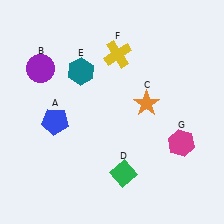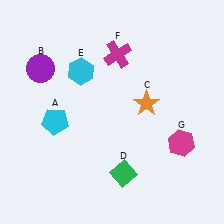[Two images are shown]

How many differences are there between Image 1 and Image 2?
There are 3 differences between the two images.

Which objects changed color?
A changed from blue to cyan. E changed from teal to cyan. F changed from yellow to magenta.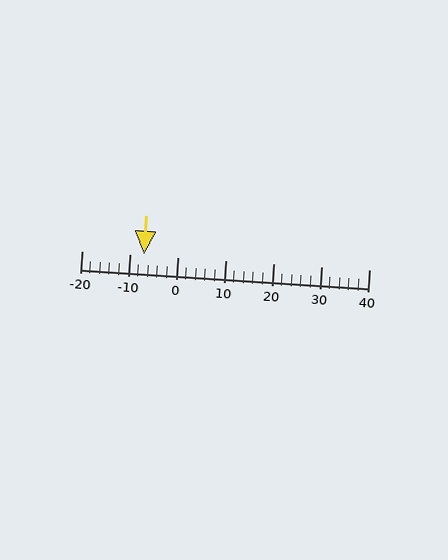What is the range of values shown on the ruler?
The ruler shows values from -20 to 40.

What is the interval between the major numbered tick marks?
The major tick marks are spaced 10 units apart.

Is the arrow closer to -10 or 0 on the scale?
The arrow is closer to -10.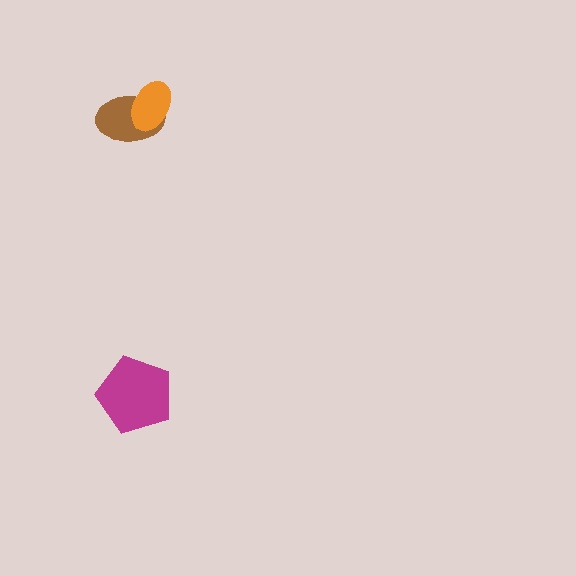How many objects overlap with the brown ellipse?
1 object overlaps with the brown ellipse.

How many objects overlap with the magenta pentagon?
0 objects overlap with the magenta pentagon.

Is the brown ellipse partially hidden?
Yes, it is partially covered by another shape.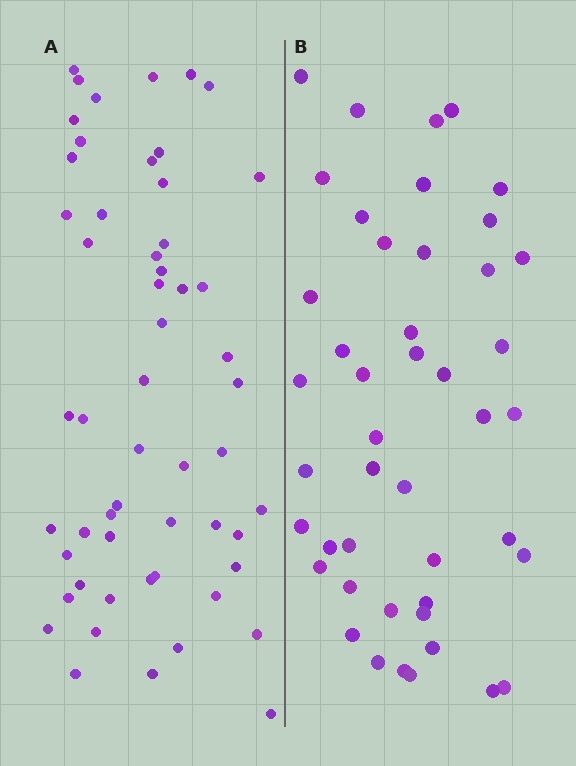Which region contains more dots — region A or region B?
Region A (the left region) has more dots.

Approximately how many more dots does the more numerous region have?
Region A has roughly 10 or so more dots than region B.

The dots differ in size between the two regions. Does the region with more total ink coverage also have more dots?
No. Region B has more total ink coverage because its dots are larger, but region A actually contains more individual dots. Total area can be misleading — the number of items is what matters here.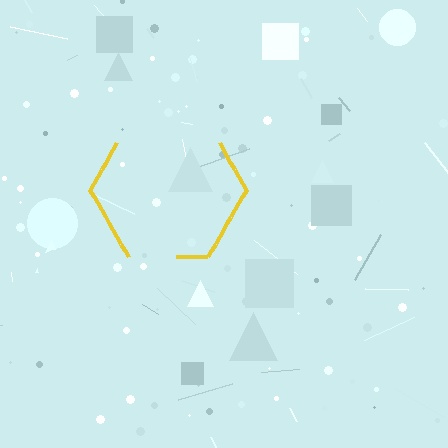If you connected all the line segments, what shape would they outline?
They would outline a hexagon.